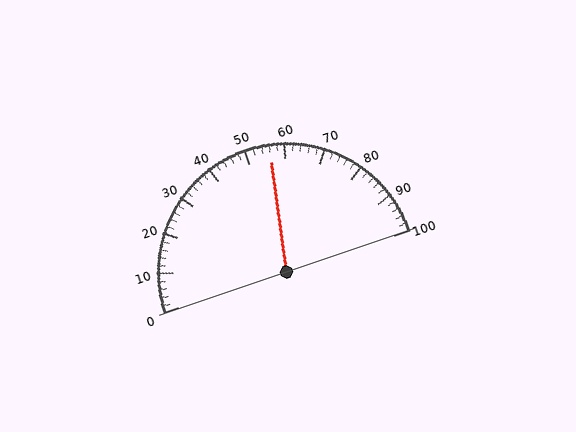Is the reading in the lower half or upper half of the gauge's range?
The reading is in the upper half of the range (0 to 100).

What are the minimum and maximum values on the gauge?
The gauge ranges from 0 to 100.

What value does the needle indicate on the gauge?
The needle indicates approximately 56.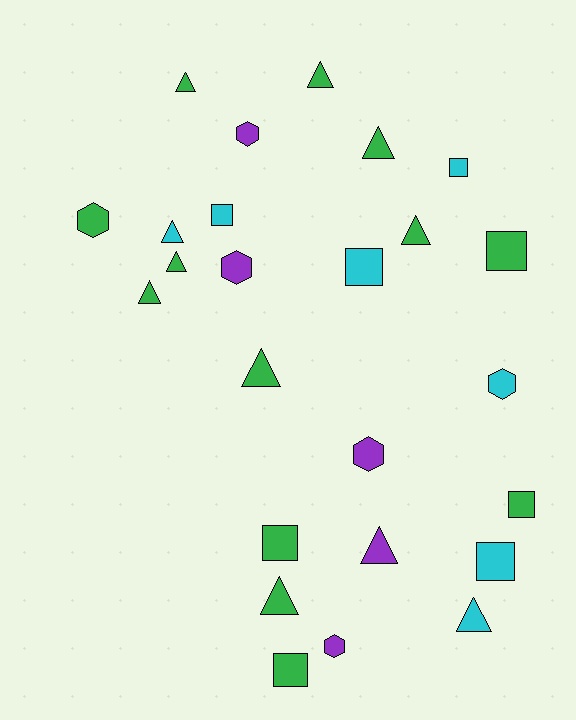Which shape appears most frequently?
Triangle, with 11 objects.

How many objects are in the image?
There are 25 objects.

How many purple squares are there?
There are no purple squares.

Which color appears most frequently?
Green, with 13 objects.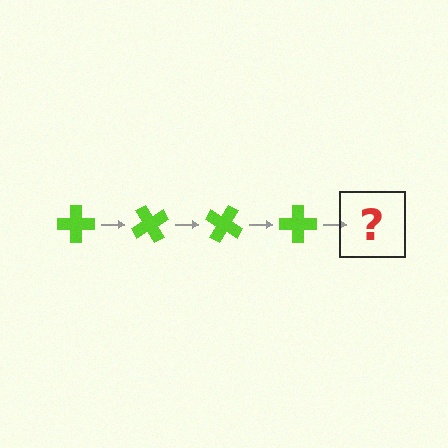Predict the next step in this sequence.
The next step is a lime cross rotated 240 degrees.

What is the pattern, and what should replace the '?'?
The pattern is that the cross rotates 60 degrees each step. The '?' should be a lime cross rotated 240 degrees.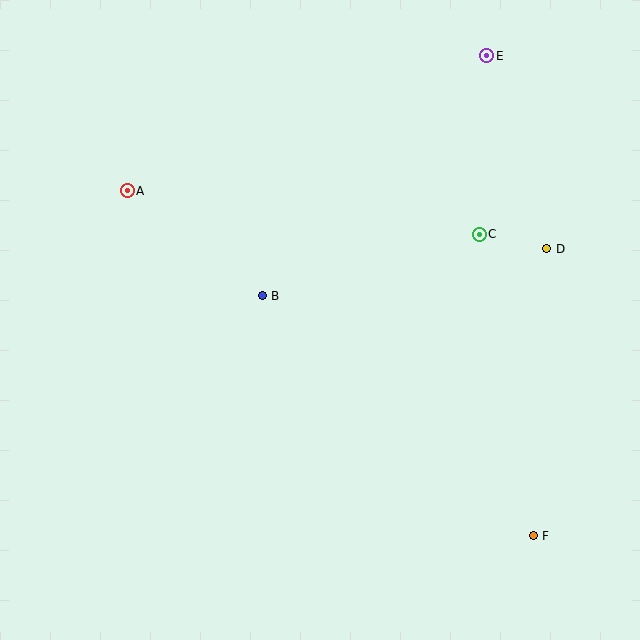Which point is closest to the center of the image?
Point B at (262, 296) is closest to the center.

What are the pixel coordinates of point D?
Point D is at (547, 249).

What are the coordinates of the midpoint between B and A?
The midpoint between B and A is at (195, 243).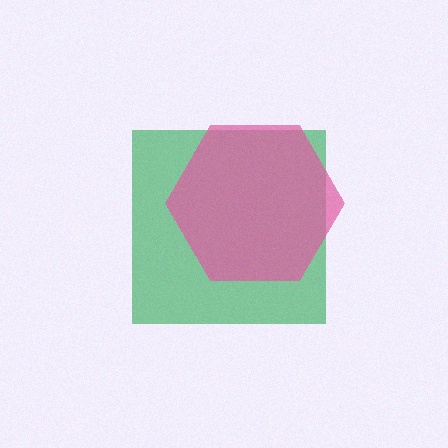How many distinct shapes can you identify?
There are 2 distinct shapes: a green square, a pink hexagon.